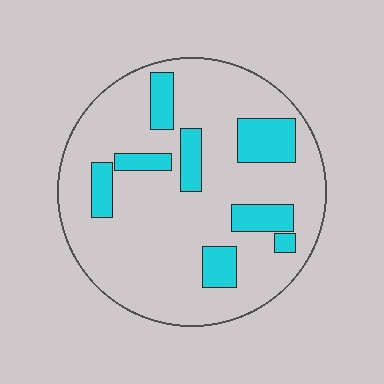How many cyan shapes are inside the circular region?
8.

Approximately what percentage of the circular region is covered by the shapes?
Approximately 20%.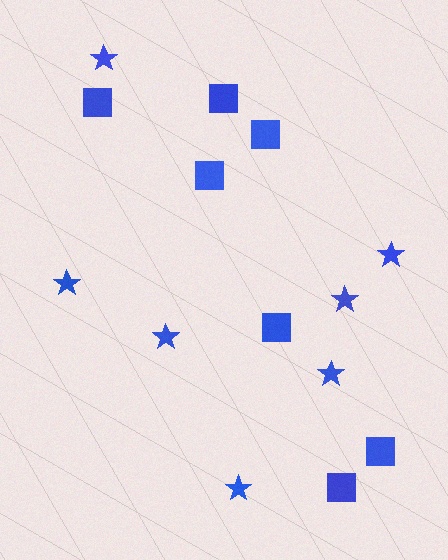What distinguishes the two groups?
There are 2 groups: one group of stars (7) and one group of squares (7).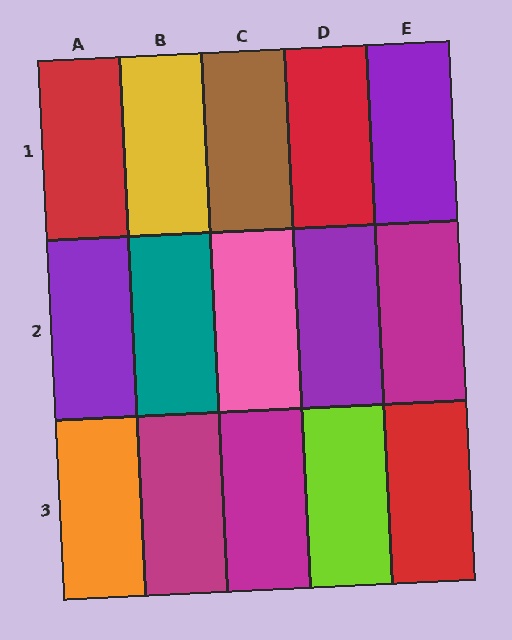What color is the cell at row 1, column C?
Brown.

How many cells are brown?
1 cell is brown.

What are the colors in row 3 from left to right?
Orange, magenta, magenta, lime, red.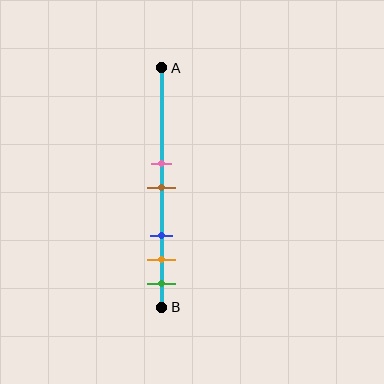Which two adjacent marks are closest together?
The pink and brown marks are the closest adjacent pair.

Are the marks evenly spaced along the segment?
No, the marks are not evenly spaced.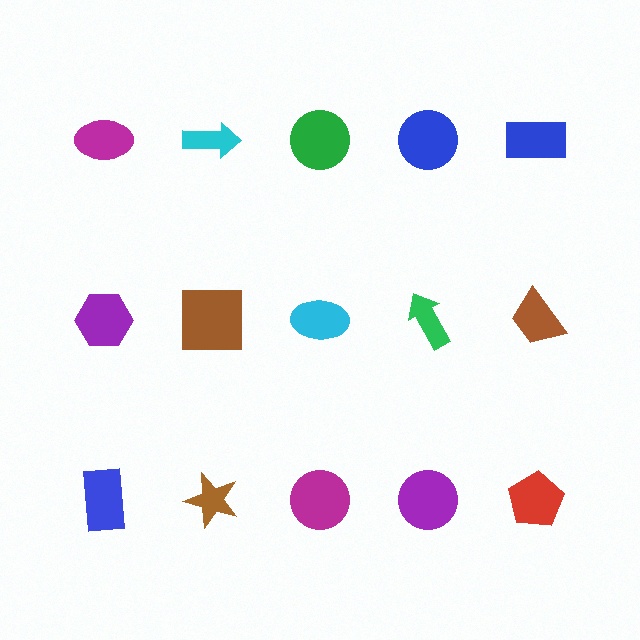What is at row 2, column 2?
A brown square.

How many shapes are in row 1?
5 shapes.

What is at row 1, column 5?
A blue rectangle.